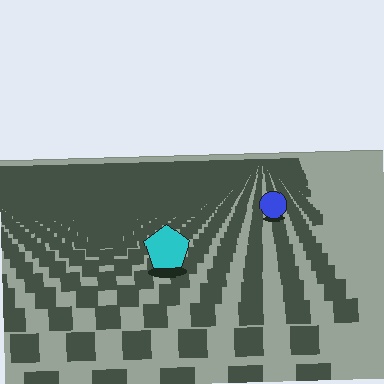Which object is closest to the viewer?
The cyan pentagon is closest. The texture marks near it are larger and more spread out.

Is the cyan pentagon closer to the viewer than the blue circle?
Yes. The cyan pentagon is closer — you can tell from the texture gradient: the ground texture is coarser near it.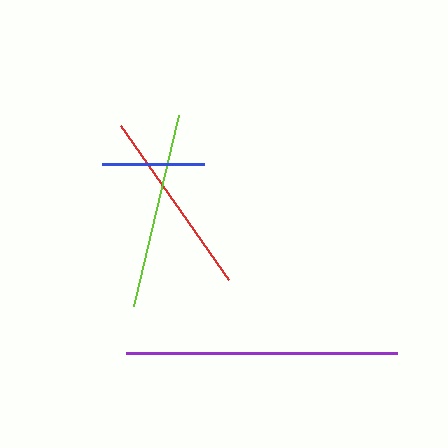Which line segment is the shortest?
The blue line is the shortest at approximately 102 pixels.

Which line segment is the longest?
The purple line is the longest at approximately 271 pixels.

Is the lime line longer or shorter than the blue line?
The lime line is longer than the blue line.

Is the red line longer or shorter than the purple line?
The purple line is longer than the red line.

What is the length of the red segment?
The red segment is approximately 188 pixels long.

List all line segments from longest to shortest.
From longest to shortest: purple, lime, red, blue.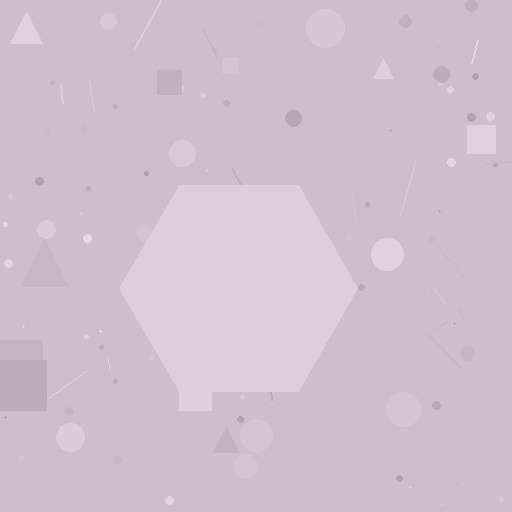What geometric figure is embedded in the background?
A hexagon is embedded in the background.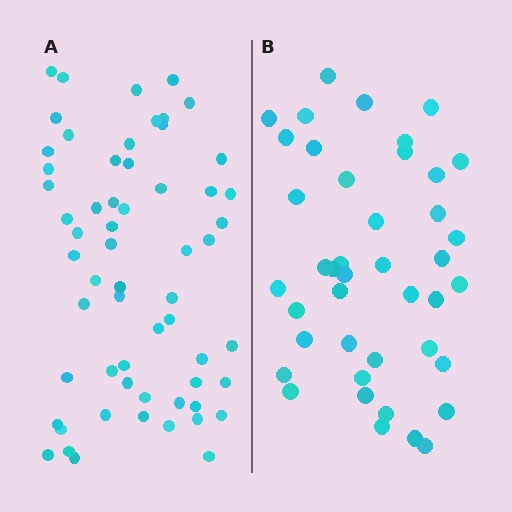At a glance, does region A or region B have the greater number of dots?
Region A (the left region) has more dots.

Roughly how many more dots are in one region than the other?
Region A has approximately 20 more dots than region B.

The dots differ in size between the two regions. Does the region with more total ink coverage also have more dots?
No. Region B has more total ink coverage because its dots are larger, but region A actually contains more individual dots. Total area can be misleading — the number of items is what matters here.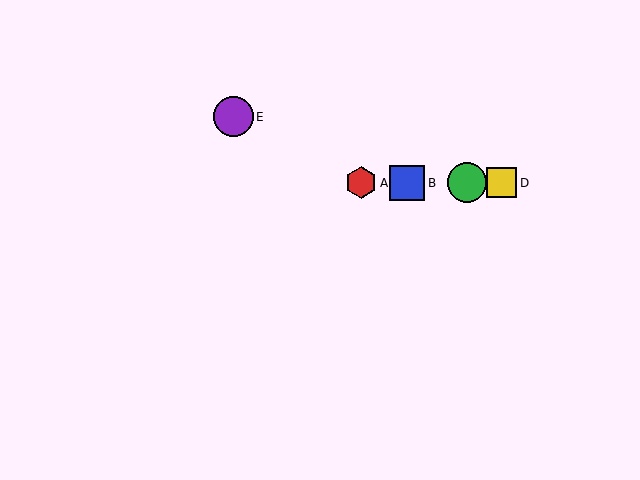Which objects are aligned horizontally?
Objects A, B, C, D are aligned horizontally.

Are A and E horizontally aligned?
No, A is at y≈183 and E is at y≈117.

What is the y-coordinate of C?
Object C is at y≈183.